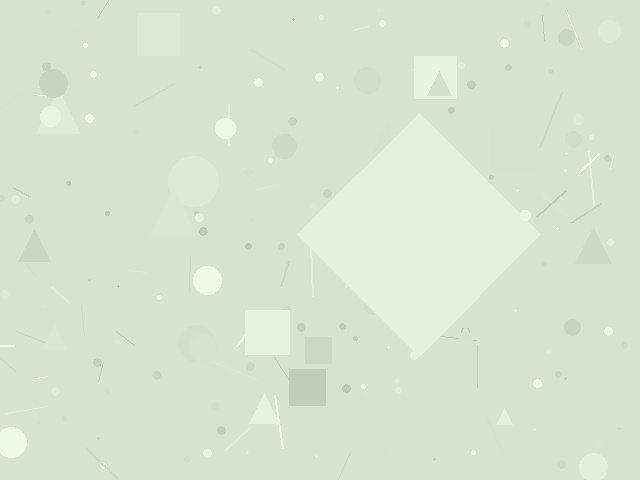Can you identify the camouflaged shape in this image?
The camouflaged shape is a diamond.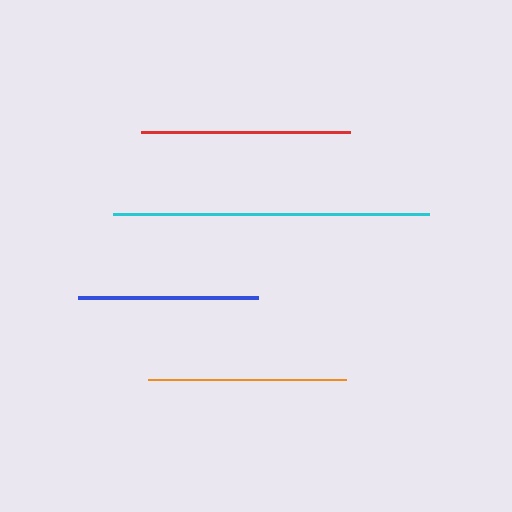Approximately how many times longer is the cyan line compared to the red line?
The cyan line is approximately 1.5 times the length of the red line.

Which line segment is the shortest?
The blue line is the shortest at approximately 180 pixels.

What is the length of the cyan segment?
The cyan segment is approximately 316 pixels long.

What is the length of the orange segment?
The orange segment is approximately 198 pixels long.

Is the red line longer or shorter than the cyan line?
The cyan line is longer than the red line.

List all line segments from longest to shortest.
From longest to shortest: cyan, red, orange, blue.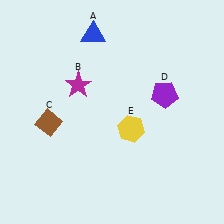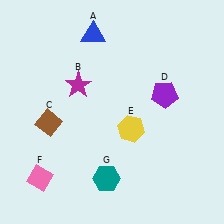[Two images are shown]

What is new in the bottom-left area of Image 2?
A pink diamond (F) was added in the bottom-left area of Image 2.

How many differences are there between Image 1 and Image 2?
There are 2 differences between the two images.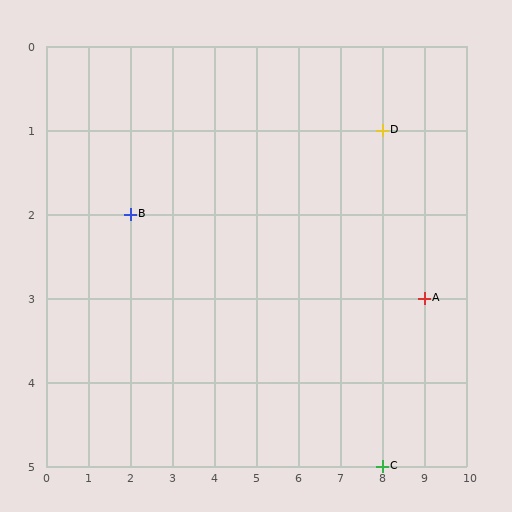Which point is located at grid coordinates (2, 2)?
Point B is at (2, 2).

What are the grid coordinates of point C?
Point C is at grid coordinates (8, 5).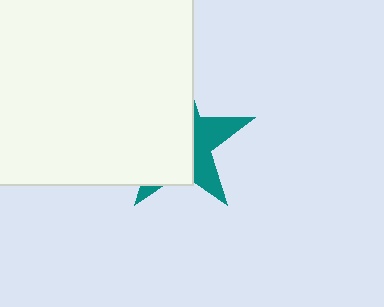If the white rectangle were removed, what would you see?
You would see the complete teal star.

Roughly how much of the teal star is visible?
A small part of it is visible (roughly 37%).